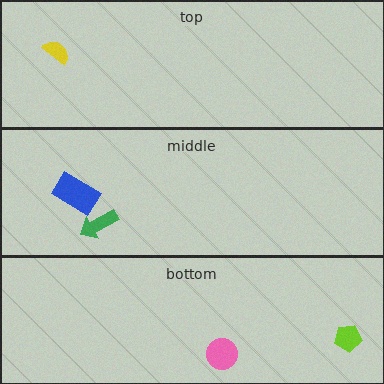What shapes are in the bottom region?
The pink circle, the lime pentagon.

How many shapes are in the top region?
1.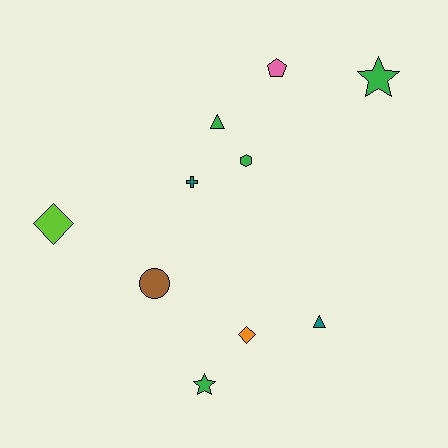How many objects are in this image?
There are 10 objects.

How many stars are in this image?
There are 2 stars.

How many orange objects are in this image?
There is 1 orange object.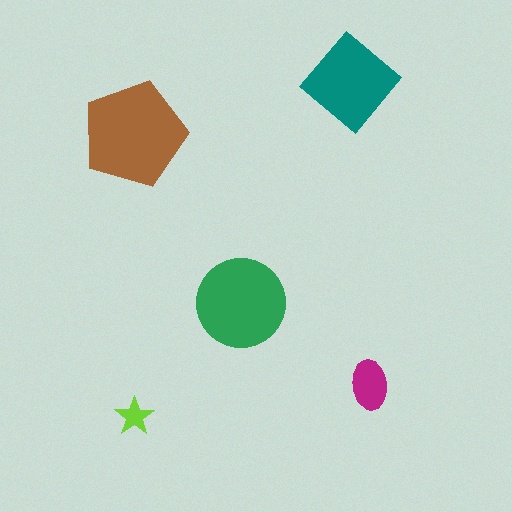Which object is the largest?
The brown pentagon.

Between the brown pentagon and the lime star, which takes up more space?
The brown pentagon.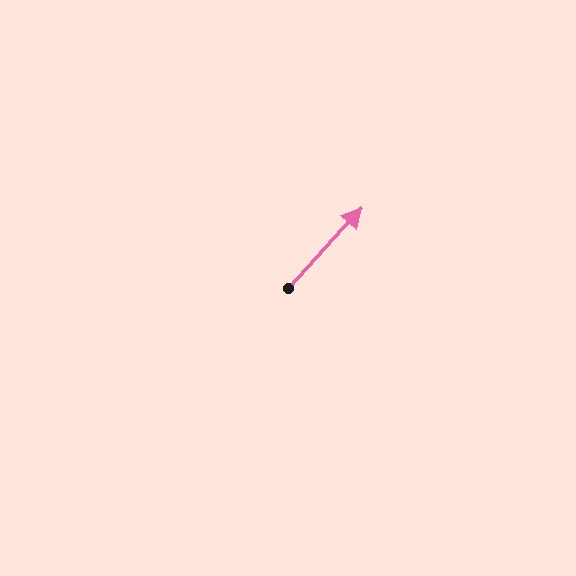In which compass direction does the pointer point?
Northeast.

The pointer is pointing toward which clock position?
Roughly 1 o'clock.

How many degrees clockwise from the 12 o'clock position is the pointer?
Approximately 43 degrees.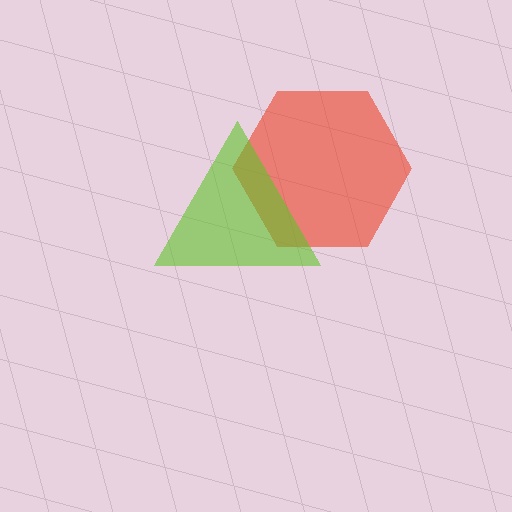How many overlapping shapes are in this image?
There are 2 overlapping shapes in the image.